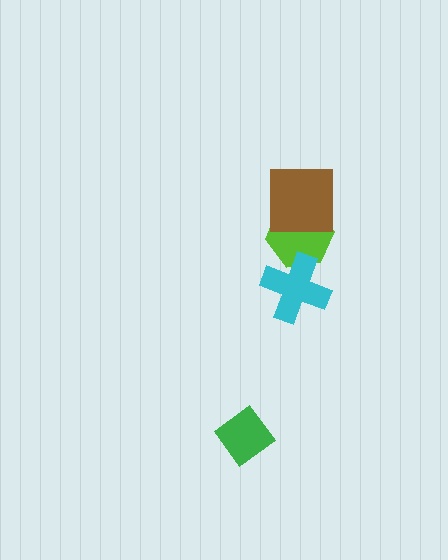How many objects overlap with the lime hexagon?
2 objects overlap with the lime hexagon.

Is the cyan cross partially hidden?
No, no other shape covers it.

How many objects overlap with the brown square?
1 object overlaps with the brown square.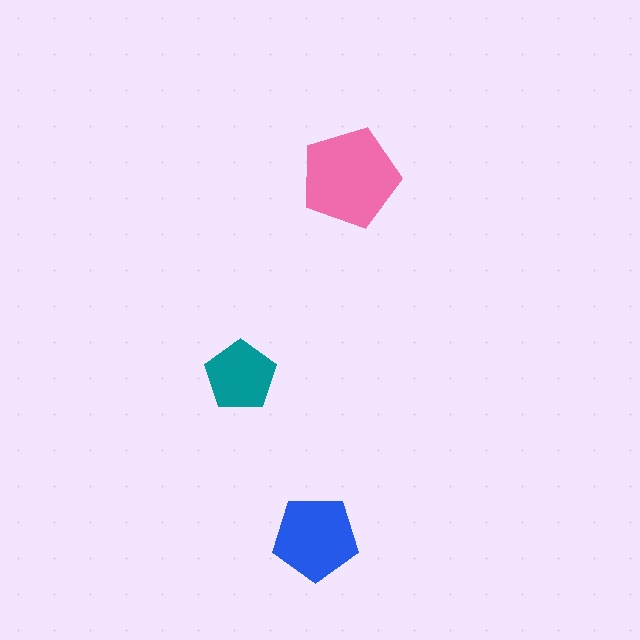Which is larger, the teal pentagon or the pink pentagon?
The pink one.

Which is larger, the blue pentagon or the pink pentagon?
The pink one.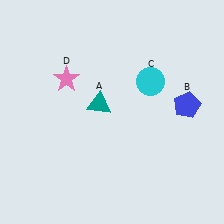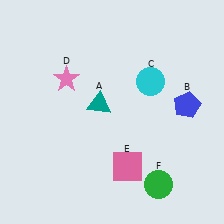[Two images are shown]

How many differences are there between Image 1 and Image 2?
There are 2 differences between the two images.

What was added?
A pink square (E), a green circle (F) were added in Image 2.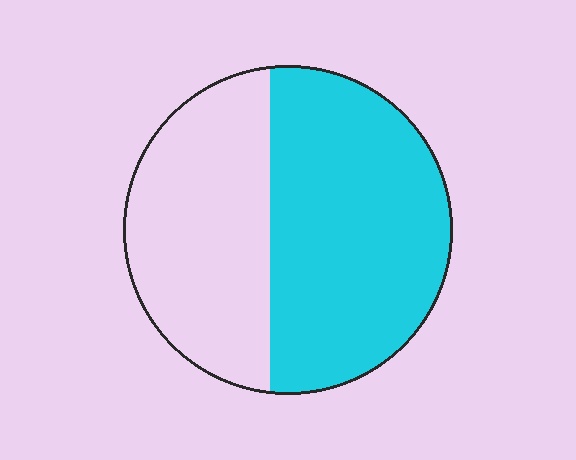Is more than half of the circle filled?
Yes.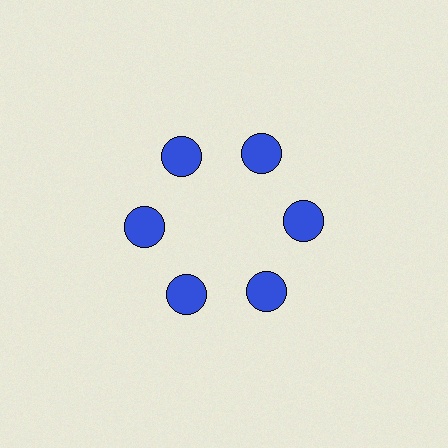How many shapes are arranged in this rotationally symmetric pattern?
There are 6 shapes, arranged in 6 groups of 1.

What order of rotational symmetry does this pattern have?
This pattern has 6-fold rotational symmetry.